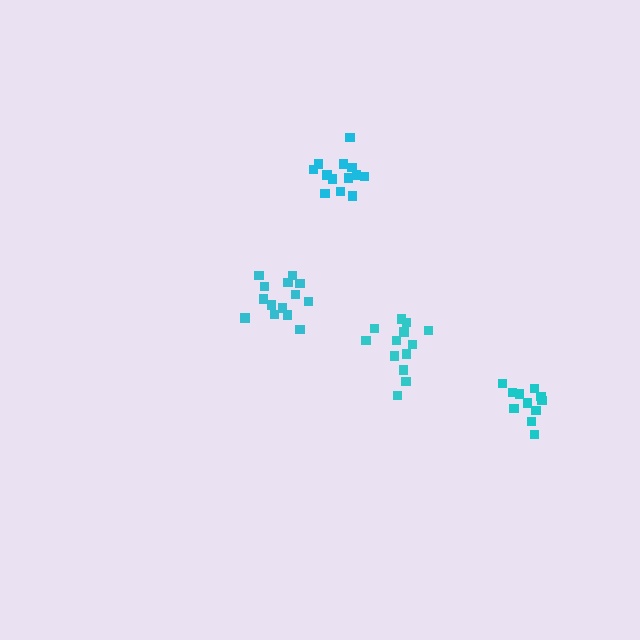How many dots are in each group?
Group 1: 13 dots, Group 2: 14 dots, Group 3: 11 dots, Group 4: 13 dots (51 total).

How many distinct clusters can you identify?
There are 4 distinct clusters.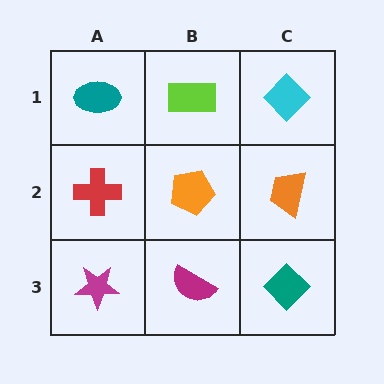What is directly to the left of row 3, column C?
A magenta semicircle.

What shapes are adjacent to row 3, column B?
An orange pentagon (row 2, column B), a magenta star (row 3, column A), a teal diamond (row 3, column C).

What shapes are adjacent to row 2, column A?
A teal ellipse (row 1, column A), a magenta star (row 3, column A), an orange pentagon (row 2, column B).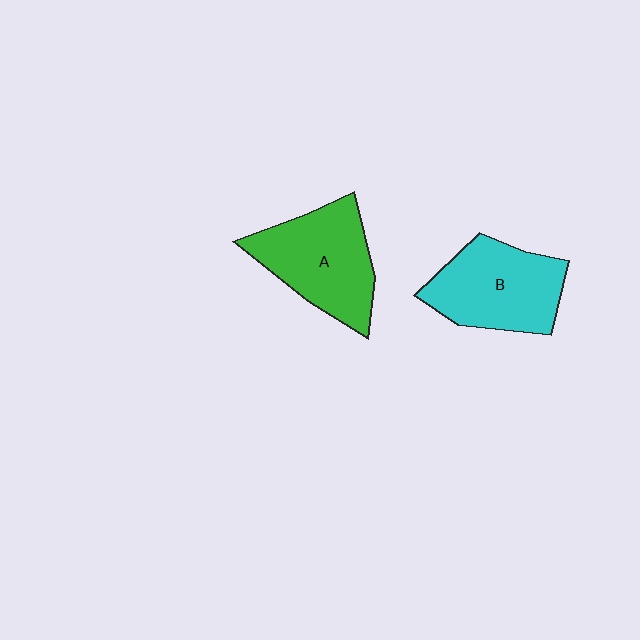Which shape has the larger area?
Shape A (green).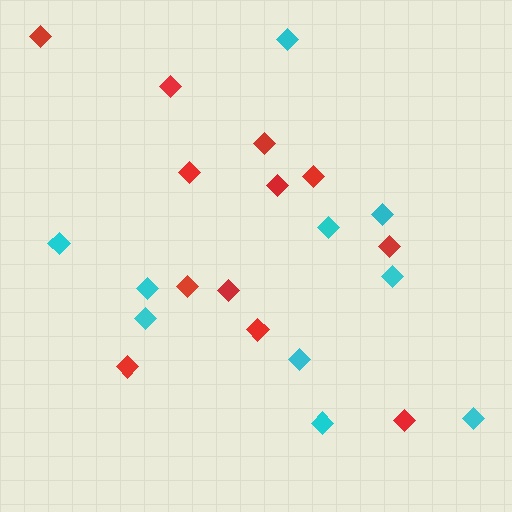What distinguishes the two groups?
There are 2 groups: one group of red diamonds (12) and one group of cyan diamonds (10).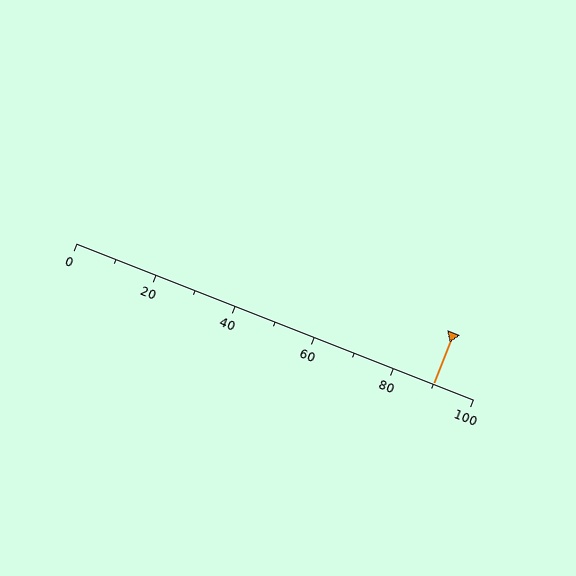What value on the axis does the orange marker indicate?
The marker indicates approximately 90.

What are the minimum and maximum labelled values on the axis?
The axis runs from 0 to 100.